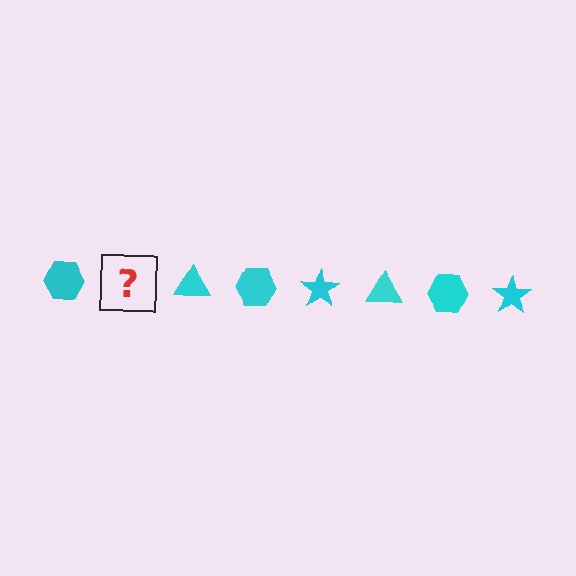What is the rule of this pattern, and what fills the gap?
The rule is that the pattern cycles through hexagon, star, triangle shapes in cyan. The gap should be filled with a cyan star.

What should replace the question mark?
The question mark should be replaced with a cyan star.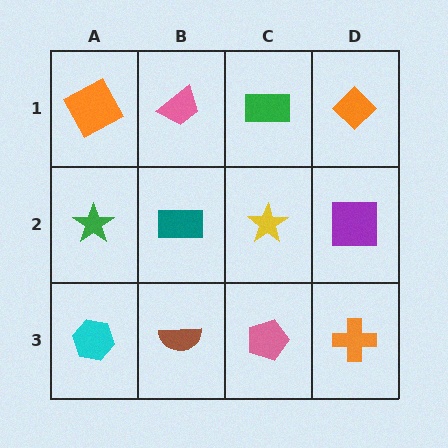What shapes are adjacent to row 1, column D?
A purple square (row 2, column D), a green rectangle (row 1, column C).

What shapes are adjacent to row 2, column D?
An orange diamond (row 1, column D), an orange cross (row 3, column D), a yellow star (row 2, column C).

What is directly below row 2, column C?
A pink pentagon.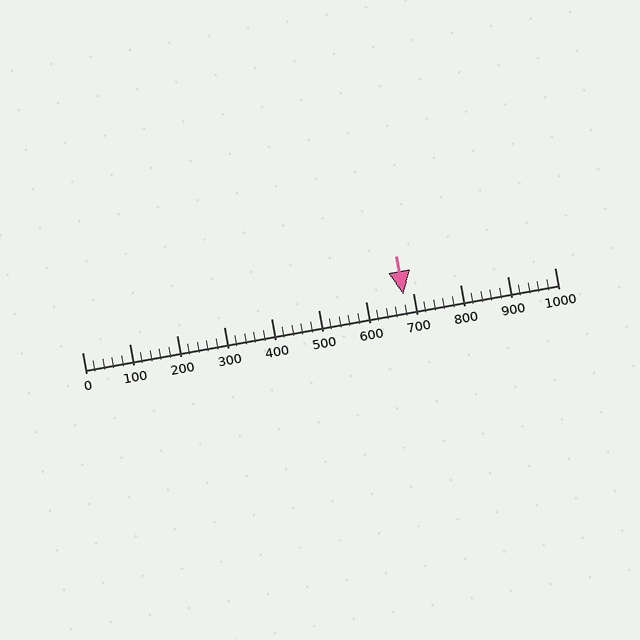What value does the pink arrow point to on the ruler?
The pink arrow points to approximately 679.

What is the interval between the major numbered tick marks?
The major tick marks are spaced 100 units apart.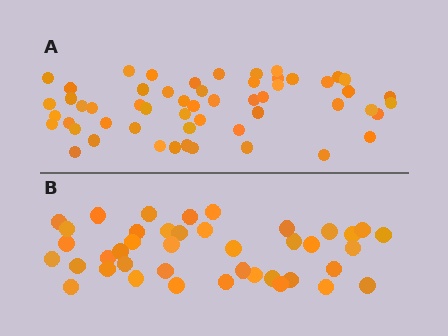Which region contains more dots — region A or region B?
Region A (the top region) has more dots.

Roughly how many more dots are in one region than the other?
Region A has approximately 15 more dots than region B.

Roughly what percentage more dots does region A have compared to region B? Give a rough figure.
About 35% more.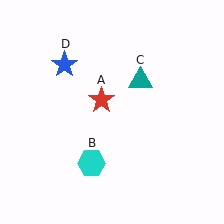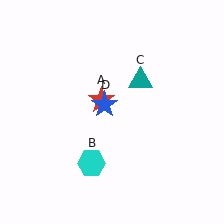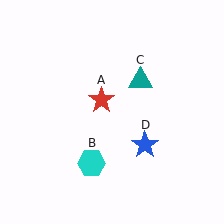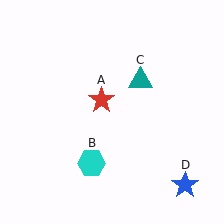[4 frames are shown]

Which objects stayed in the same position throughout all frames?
Red star (object A) and cyan hexagon (object B) and teal triangle (object C) remained stationary.